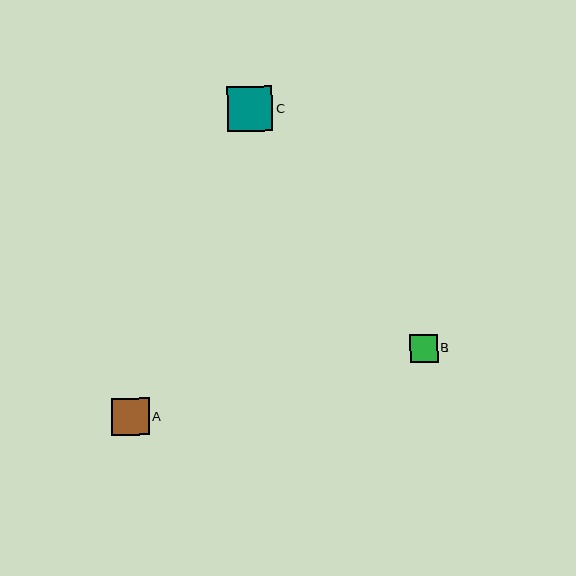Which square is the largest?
Square C is the largest with a size of approximately 45 pixels.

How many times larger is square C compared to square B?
Square C is approximately 1.6 times the size of square B.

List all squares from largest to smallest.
From largest to smallest: C, A, B.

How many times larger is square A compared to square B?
Square A is approximately 1.4 times the size of square B.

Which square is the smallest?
Square B is the smallest with a size of approximately 28 pixels.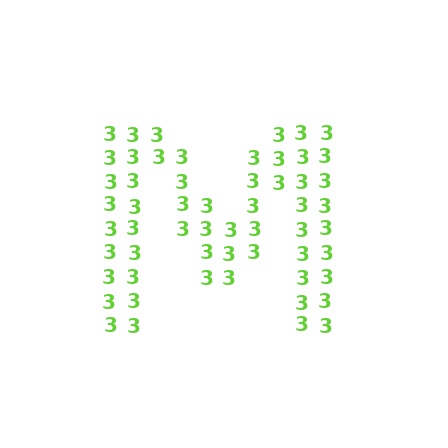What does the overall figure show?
The overall figure shows the letter M.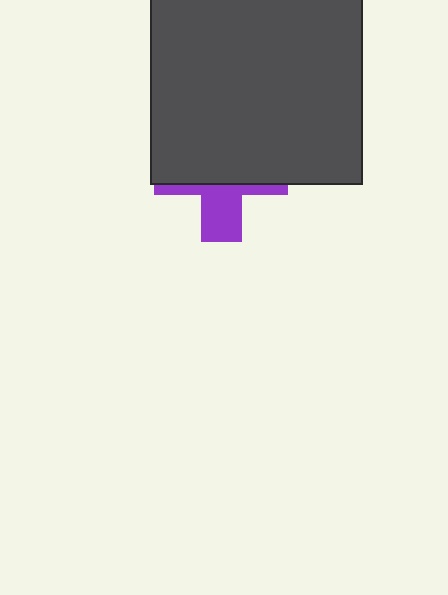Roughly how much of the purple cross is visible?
A small part of it is visible (roughly 34%).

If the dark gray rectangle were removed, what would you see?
You would see the complete purple cross.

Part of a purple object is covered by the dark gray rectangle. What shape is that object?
It is a cross.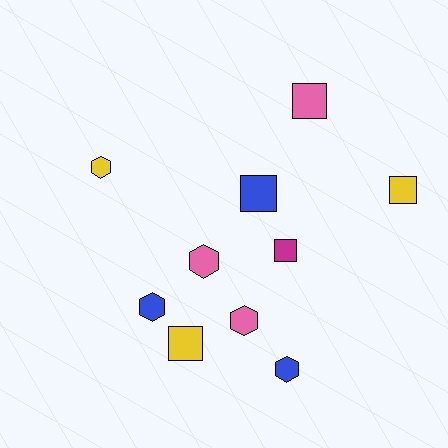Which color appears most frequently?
Blue, with 3 objects.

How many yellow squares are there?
There are 2 yellow squares.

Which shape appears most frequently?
Hexagon, with 5 objects.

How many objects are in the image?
There are 10 objects.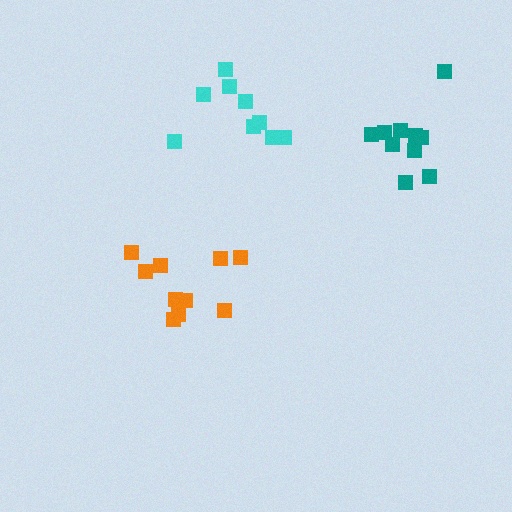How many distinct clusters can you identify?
There are 3 distinct clusters.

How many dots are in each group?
Group 1: 10 dots, Group 2: 9 dots, Group 3: 10 dots (29 total).